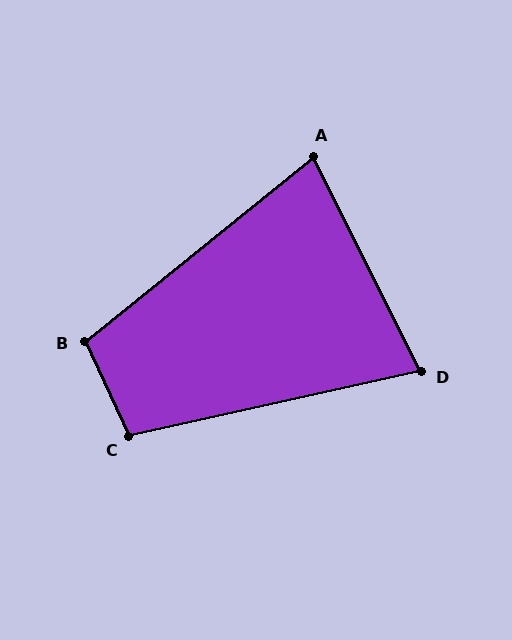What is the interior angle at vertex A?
Approximately 78 degrees (acute).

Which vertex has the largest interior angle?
B, at approximately 104 degrees.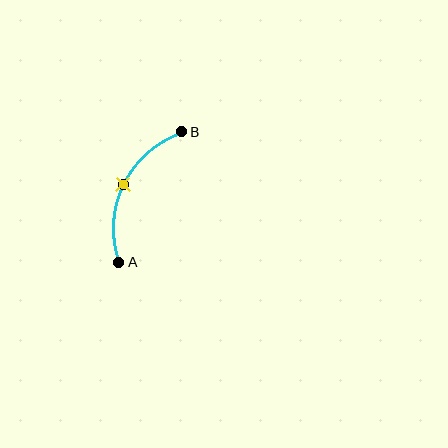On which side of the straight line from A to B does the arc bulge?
The arc bulges to the left of the straight line connecting A and B.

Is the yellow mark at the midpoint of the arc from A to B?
Yes. The yellow mark lies on the arc at equal arc-length from both A and B — it is the arc midpoint.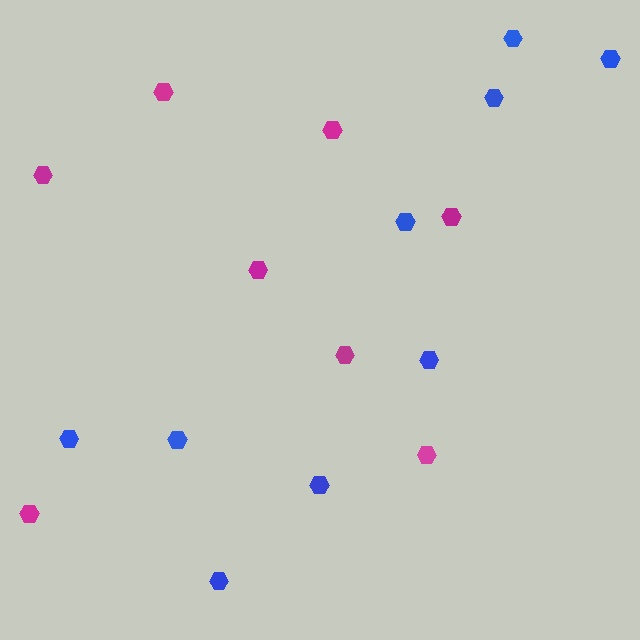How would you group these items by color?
There are 2 groups: one group of blue hexagons (9) and one group of magenta hexagons (8).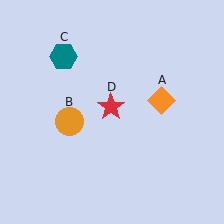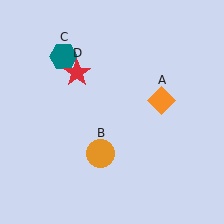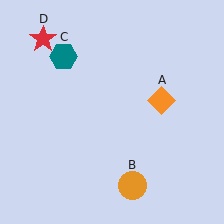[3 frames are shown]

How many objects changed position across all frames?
2 objects changed position: orange circle (object B), red star (object D).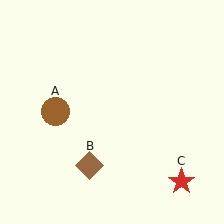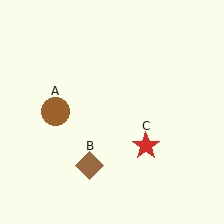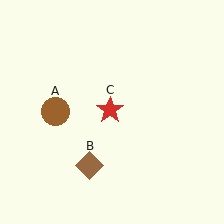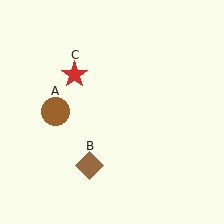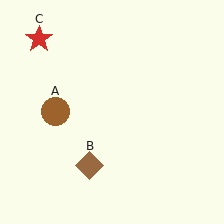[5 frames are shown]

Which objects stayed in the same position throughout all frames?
Brown circle (object A) and brown diamond (object B) remained stationary.